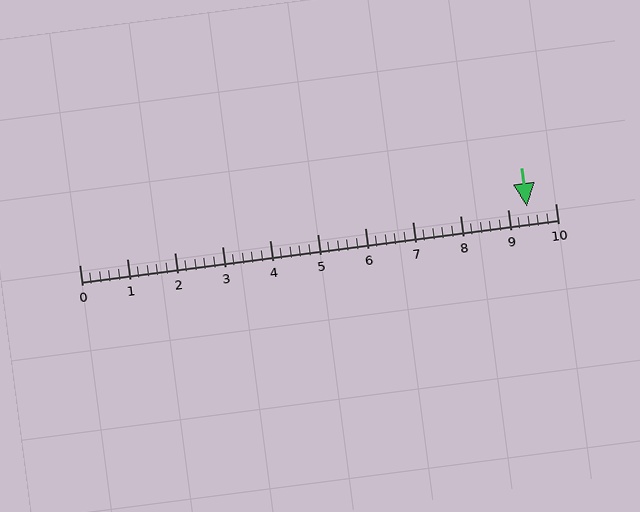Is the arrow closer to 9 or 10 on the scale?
The arrow is closer to 9.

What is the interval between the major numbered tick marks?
The major tick marks are spaced 1 units apart.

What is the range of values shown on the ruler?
The ruler shows values from 0 to 10.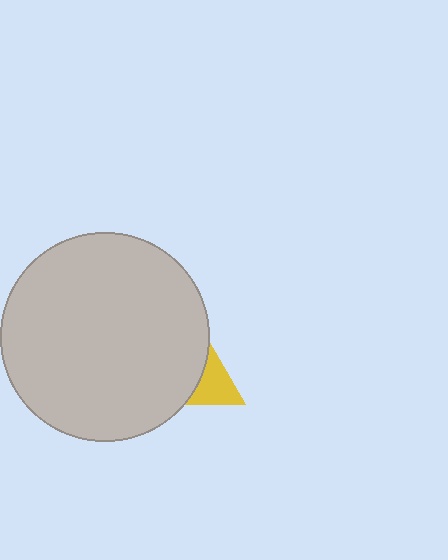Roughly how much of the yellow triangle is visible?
A small part of it is visible (roughly 35%).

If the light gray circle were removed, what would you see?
You would see the complete yellow triangle.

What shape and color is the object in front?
The object in front is a light gray circle.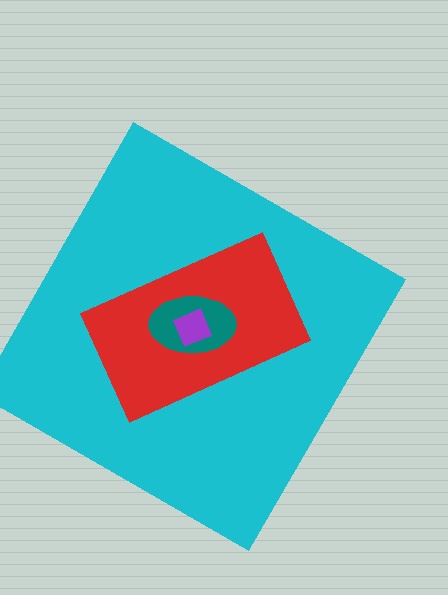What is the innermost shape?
The purple diamond.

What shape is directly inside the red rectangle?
The teal ellipse.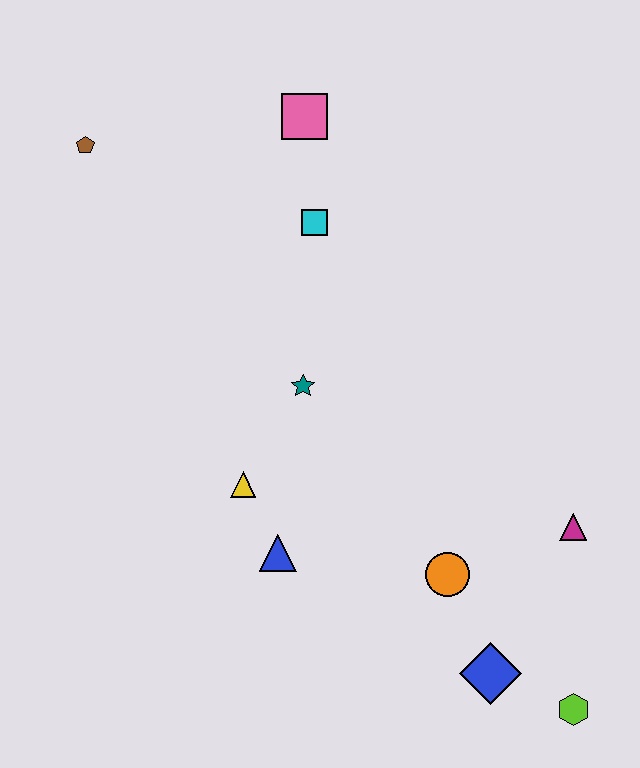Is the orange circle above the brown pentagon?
No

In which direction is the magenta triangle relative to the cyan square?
The magenta triangle is below the cyan square.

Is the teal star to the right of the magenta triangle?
No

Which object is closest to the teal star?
The yellow triangle is closest to the teal star.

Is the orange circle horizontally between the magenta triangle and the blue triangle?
Yes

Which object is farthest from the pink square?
The lime hexagon is farthest from the pink square.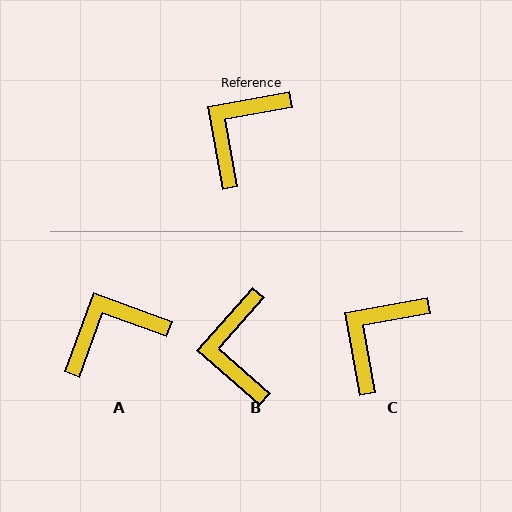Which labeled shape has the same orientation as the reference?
C.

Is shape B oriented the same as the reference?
No, it is off by about 38 degrees.